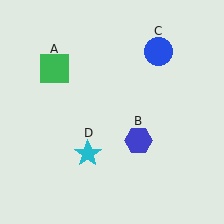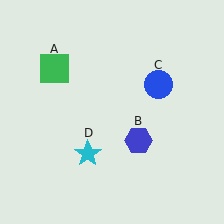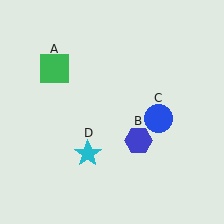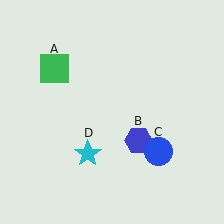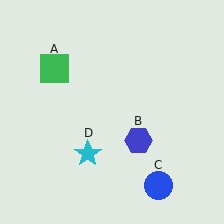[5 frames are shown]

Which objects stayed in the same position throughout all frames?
Green square (object A) and blue hexagon (object B) and cyan star (object D) remained stationary.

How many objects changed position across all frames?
1 object changed position: blue circle (object C).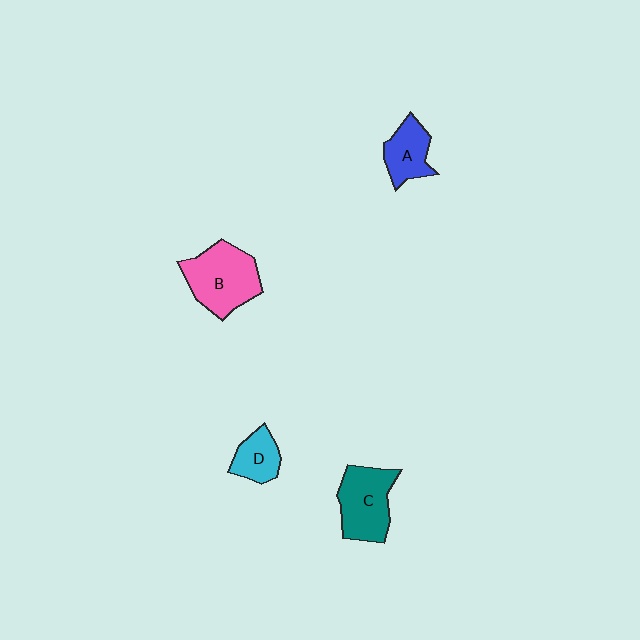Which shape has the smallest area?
Shape D (cyan).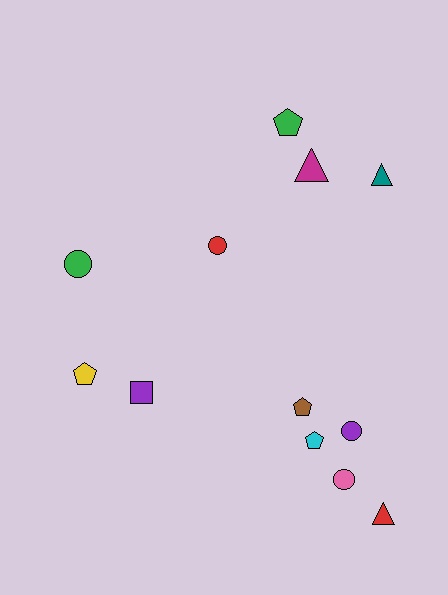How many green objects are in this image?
There are 2 green objects.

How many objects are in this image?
There are 12 objects.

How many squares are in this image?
There is 1 square.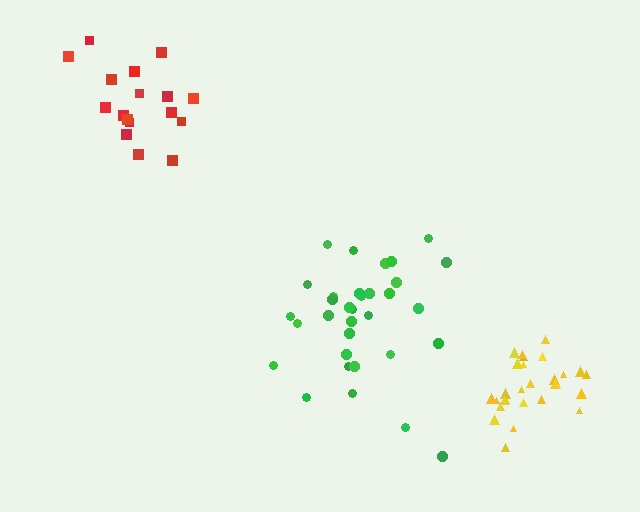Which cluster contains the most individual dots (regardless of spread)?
Green (33).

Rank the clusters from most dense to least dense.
yellow, red, green.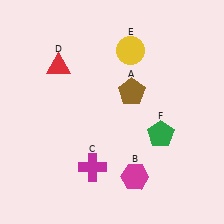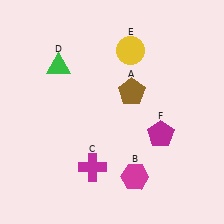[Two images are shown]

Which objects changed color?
D changed from red to green. F changed from green to magenta.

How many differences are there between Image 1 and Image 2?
There are 2 differences between the two images.